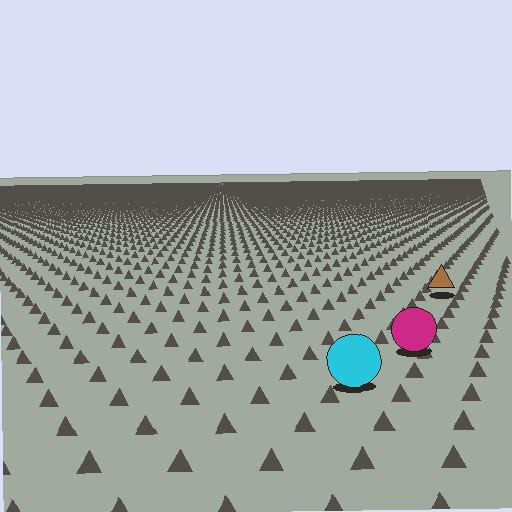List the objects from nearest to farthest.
From nearest to farthest: the cyan circle, the magenta circle, the brown triangle.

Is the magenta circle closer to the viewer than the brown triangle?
Yes. The magenta circle is closer — you can tell from the texture gradient: the ground texture is coarser near it.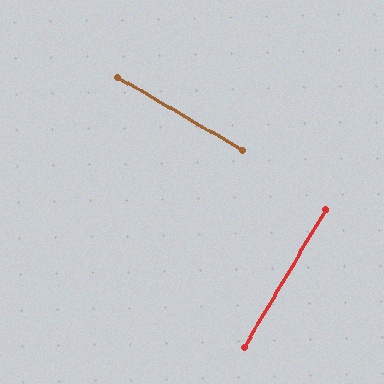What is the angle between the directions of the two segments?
Approximately 90 degrees.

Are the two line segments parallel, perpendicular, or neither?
Perpendicular — they meet at approximately 90°.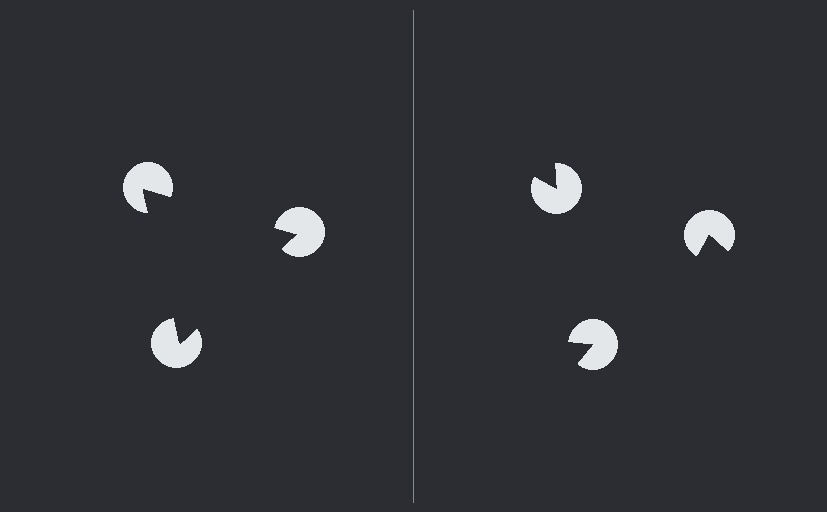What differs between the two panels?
The pac-man discs are positioned identically on both sides; only the wedge orientations differ. On the left they align to a triangle; on the right they are misaligned.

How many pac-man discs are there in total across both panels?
6 — 3 on each side.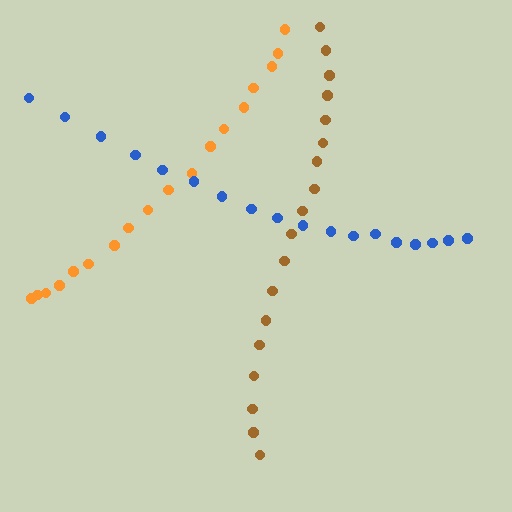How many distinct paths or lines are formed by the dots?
There are 3 distinct paths.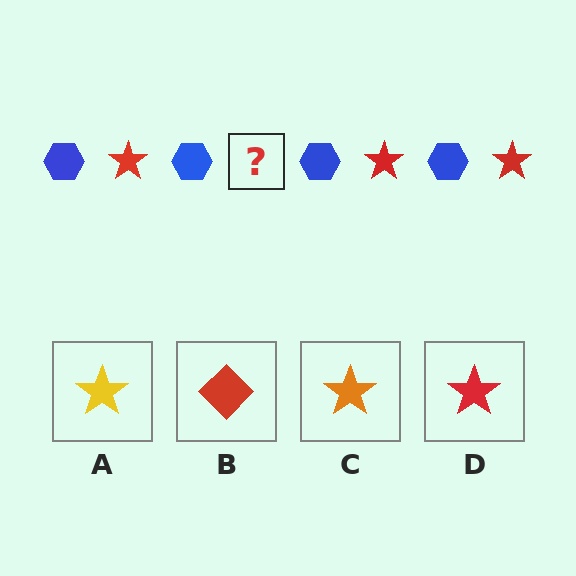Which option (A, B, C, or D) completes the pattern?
D.